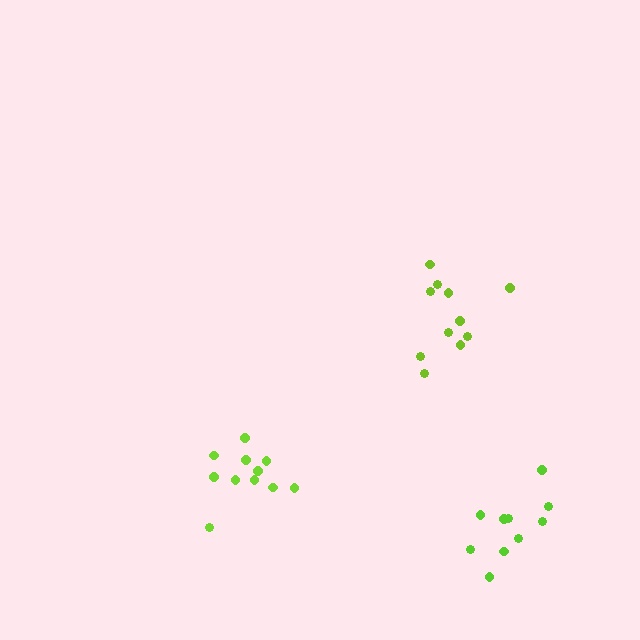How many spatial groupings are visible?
There are 3 spatial groupings.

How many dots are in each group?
Group 1: 11 dots, Group 2: 11 dots, Group 3: 10 dots (32 total).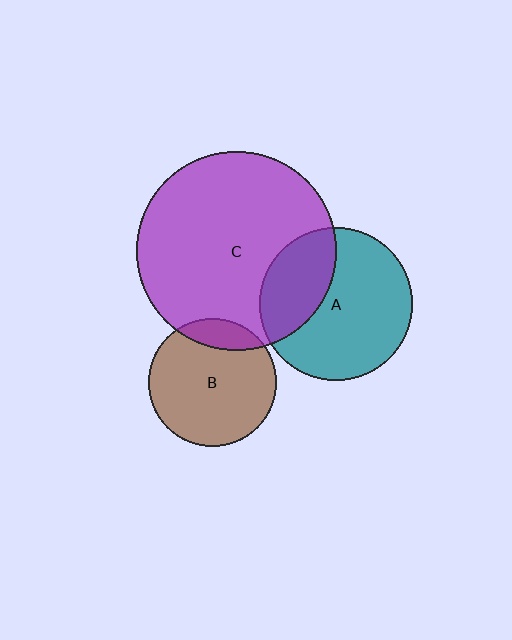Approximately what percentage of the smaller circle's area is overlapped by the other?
Approximately 30%.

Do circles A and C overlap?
Yes.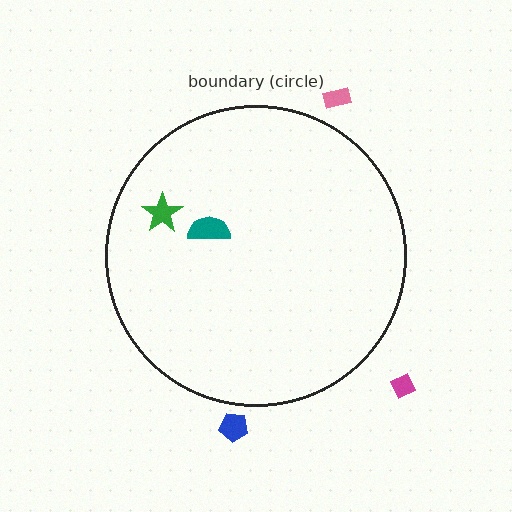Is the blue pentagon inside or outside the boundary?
Outside.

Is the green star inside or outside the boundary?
Inside.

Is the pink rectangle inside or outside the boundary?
Outside.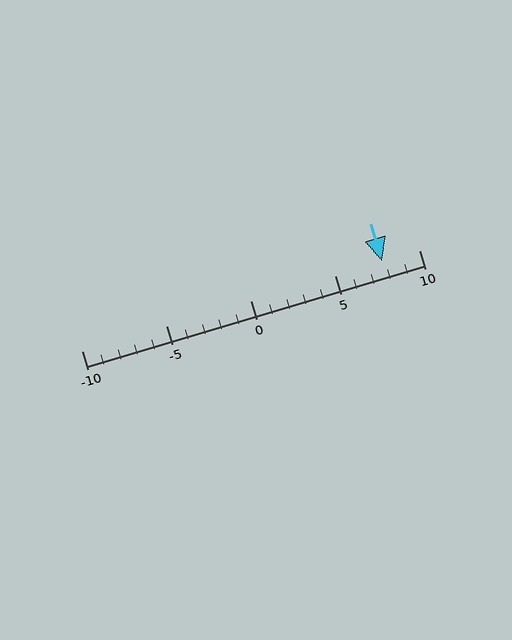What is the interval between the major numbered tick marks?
The major tick marks are spaced 5 units apart.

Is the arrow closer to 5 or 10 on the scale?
The arrow is closer to 10.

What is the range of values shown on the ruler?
The ruler shows values from -10 to 10.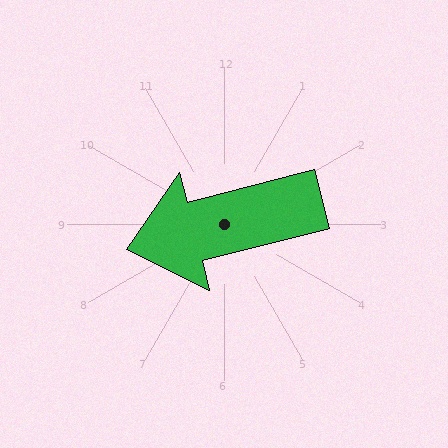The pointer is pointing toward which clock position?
Roughly 9 o'clock.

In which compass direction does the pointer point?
West.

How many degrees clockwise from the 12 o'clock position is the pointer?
Approximately 256 degrees.